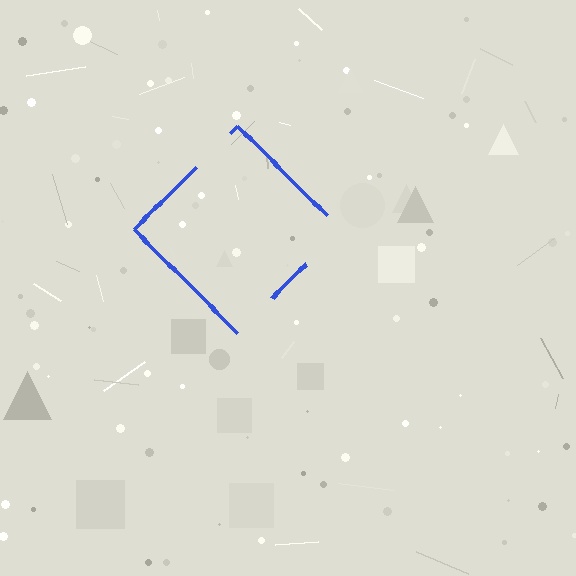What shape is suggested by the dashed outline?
The dashed outline suggests a diamond.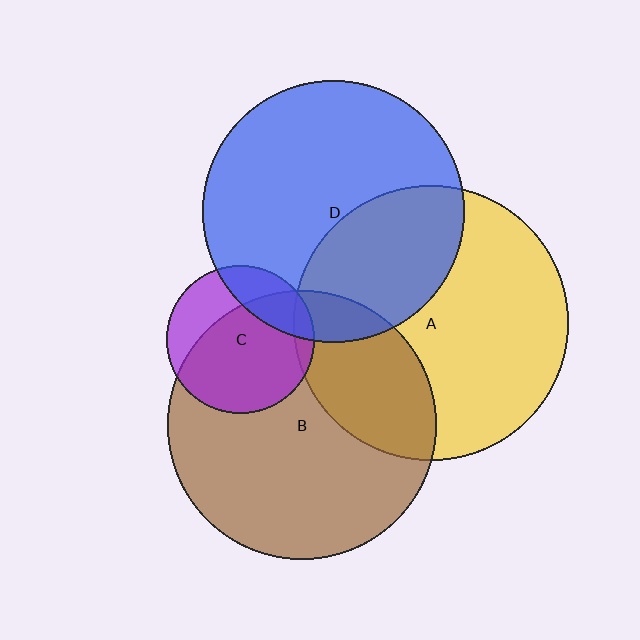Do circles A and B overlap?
Yes.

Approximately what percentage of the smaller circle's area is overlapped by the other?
Approximately 30%.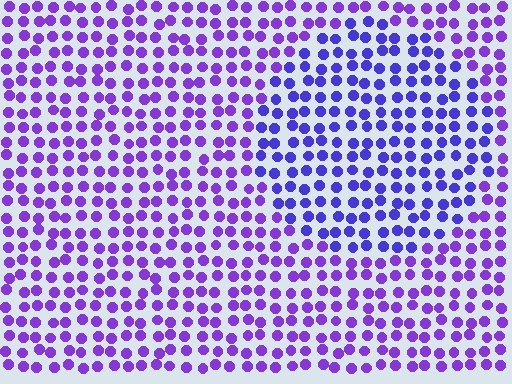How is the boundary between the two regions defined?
The boundary is defined purely by a slight shift in hue (about 25 degrees). Spacing, size, and orientation are identical on both sides.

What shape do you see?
I see a circle.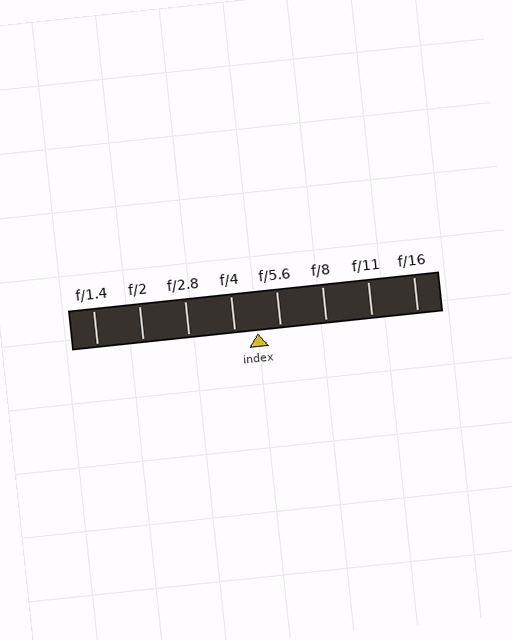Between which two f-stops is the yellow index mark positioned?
The index mark is between f/4 and f/5.6.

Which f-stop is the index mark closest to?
The index mark is closest to f/5.6.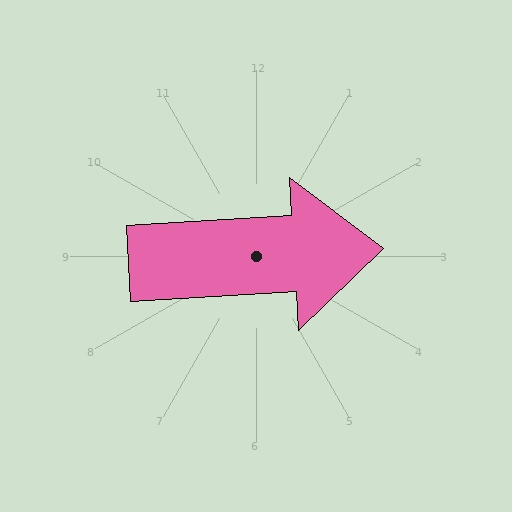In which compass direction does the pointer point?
East.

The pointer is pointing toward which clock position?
Roughly 3 o'clock.